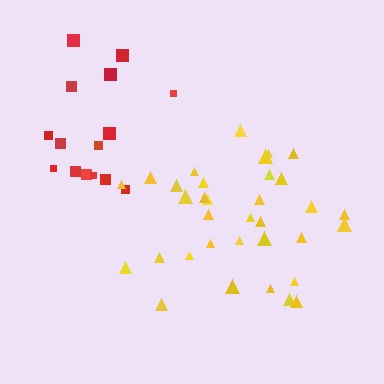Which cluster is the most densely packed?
Yellow.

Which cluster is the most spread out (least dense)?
Red.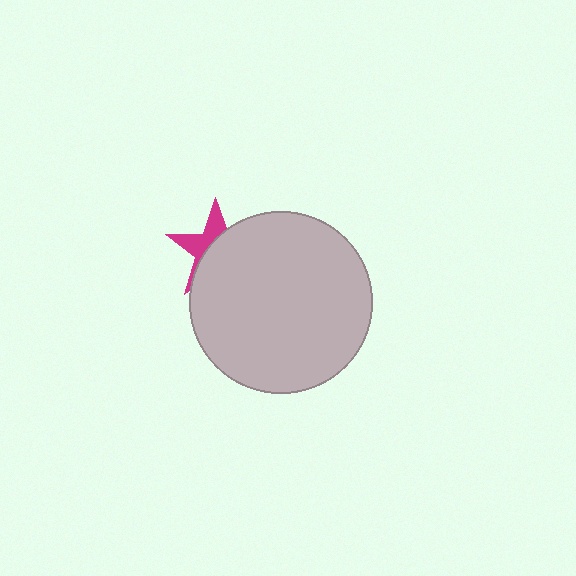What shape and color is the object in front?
The object in front is a light gray circle.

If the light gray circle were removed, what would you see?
You would see the complete magenta star.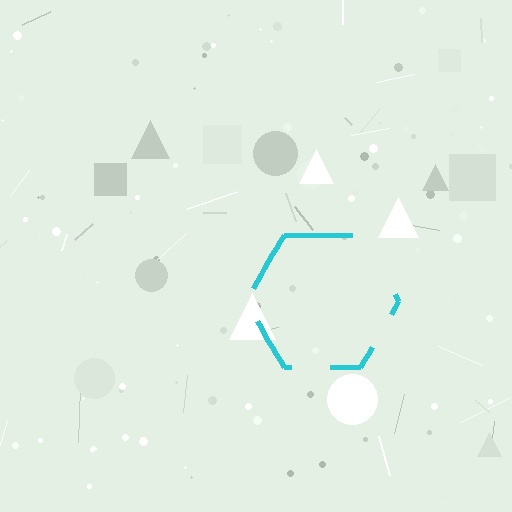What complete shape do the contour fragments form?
The contour fragments form a hexagon.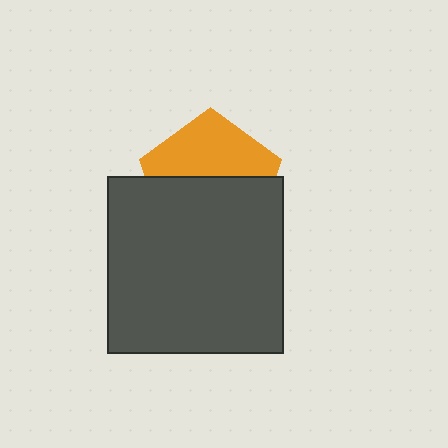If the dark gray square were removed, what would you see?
You would see the complete orange pentagon.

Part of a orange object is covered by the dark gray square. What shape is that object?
It is a pentagon.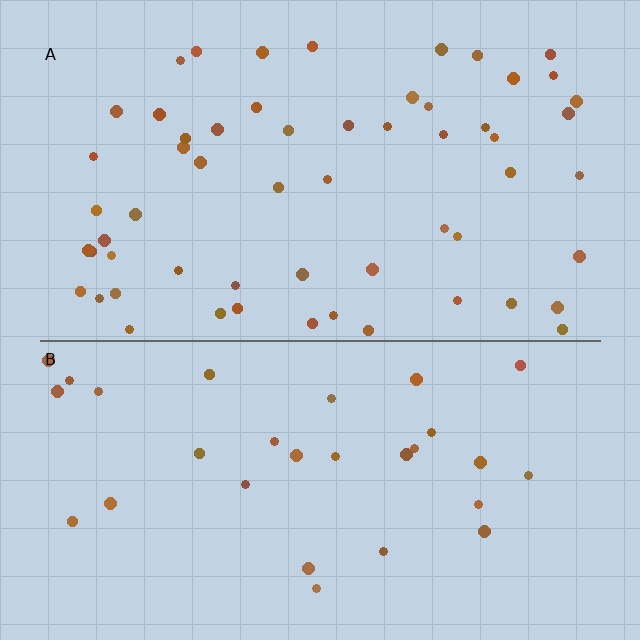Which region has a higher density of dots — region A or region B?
A (the top).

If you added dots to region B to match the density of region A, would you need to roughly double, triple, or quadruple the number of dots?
Approximately double.